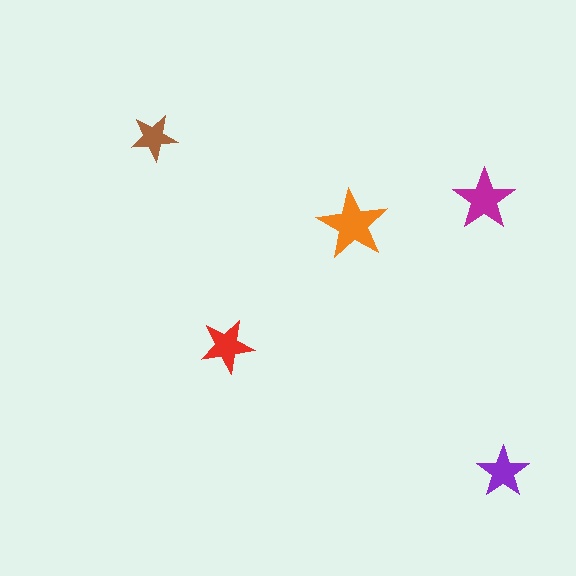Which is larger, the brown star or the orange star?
The orange one.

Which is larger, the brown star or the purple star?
The purple one.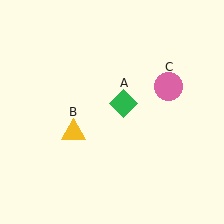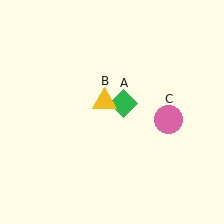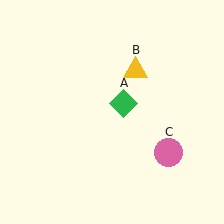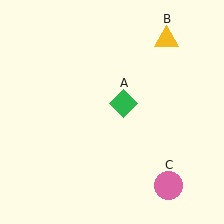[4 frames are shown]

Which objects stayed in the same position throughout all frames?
Green diamond (object A) remained stationary.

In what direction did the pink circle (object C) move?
The pink circle (object C) moved down.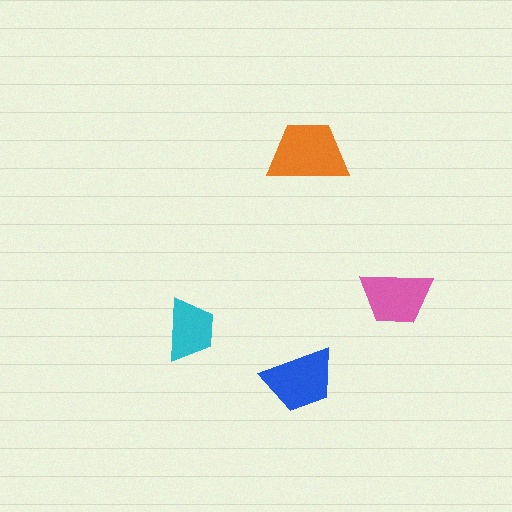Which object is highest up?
The orange trapezoid is topmost.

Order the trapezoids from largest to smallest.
the orange one, the blue one, the pink one, the cyan one.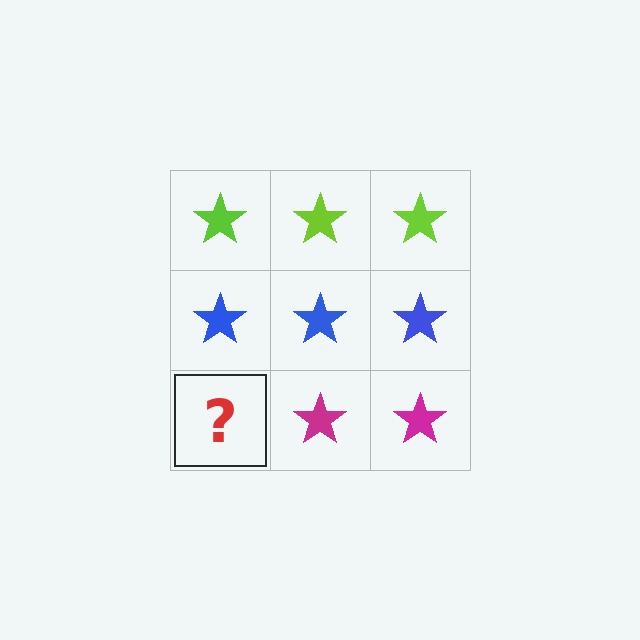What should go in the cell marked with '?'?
The missing cell should contain a magenta star.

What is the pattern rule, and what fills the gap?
The rule is that each row has a consistent color. The gap should be filled with a magenta star.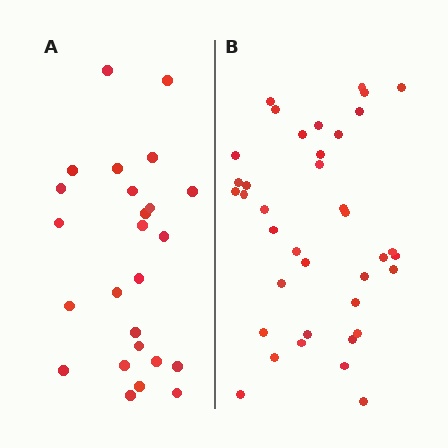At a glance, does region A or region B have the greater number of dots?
Region B (the right region) has more dots.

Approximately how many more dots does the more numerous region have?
Region B has approximately 15 more dots than region A.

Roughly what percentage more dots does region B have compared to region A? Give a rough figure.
About 50% more.